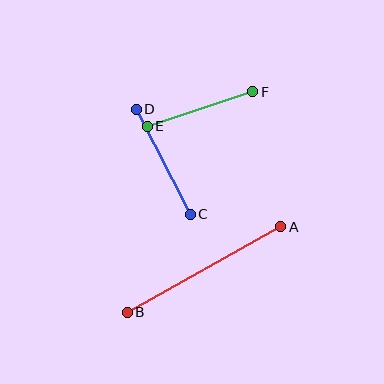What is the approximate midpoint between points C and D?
The midpoint is at approximately (163, 162) pixels.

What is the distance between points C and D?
The distance is approximately 118 pixels.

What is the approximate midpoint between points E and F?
The midpoint is at approximately (200, 109) pixels.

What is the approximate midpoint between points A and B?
The midpoint is at approximately (204, 270) pixels.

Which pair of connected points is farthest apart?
Points A and B are farthest apart.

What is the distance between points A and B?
The distance is approximately 176 pixels.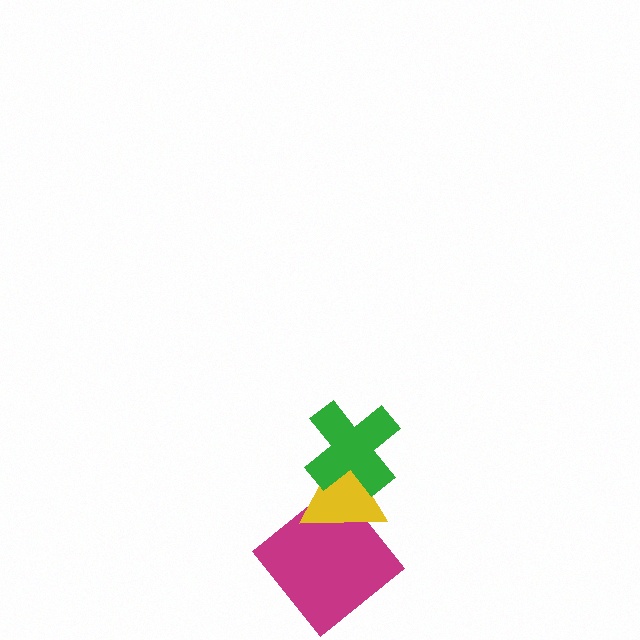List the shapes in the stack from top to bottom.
From top to bottom: the green cross, the yellow triangle, the magenta diamond.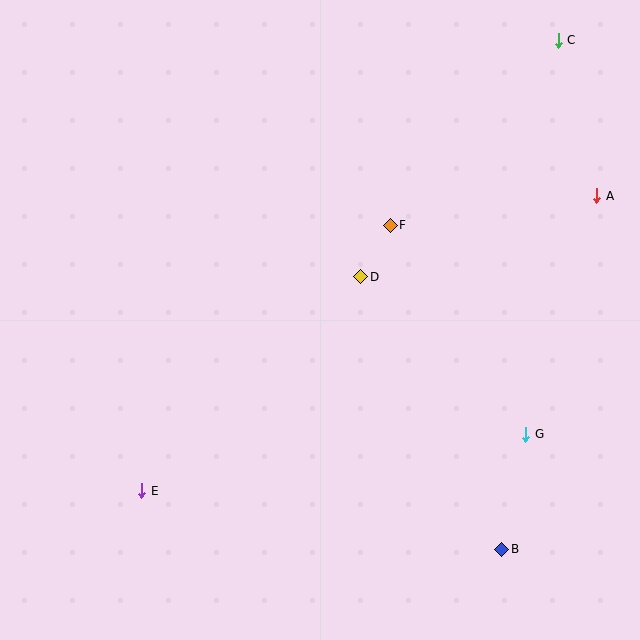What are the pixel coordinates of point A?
Point A is at (596, 195).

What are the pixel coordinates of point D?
Point D is at (361, 277).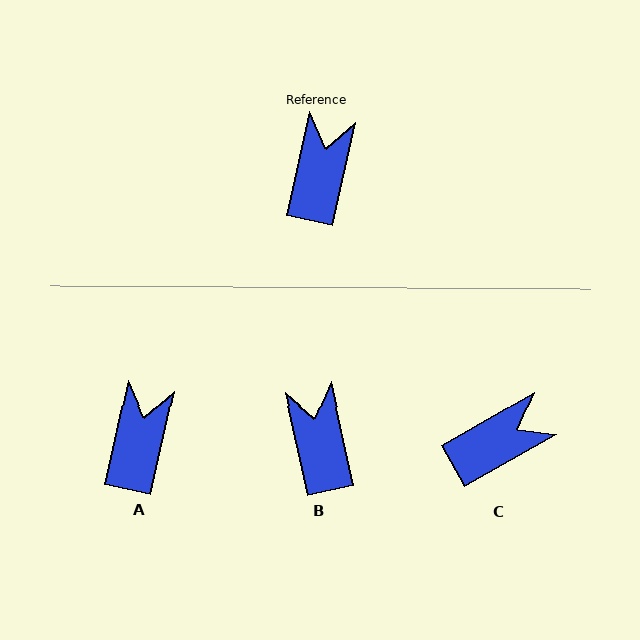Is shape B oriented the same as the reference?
No, it is off by about 25 degrees.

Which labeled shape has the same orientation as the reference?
A.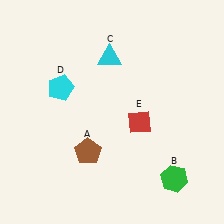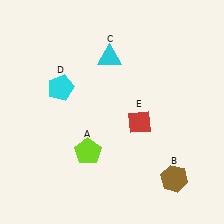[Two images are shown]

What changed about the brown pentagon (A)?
In Image 1, A is brown. In Image 2, it changed to lime.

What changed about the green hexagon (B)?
In Image 1, B is green. In Image 2, it changed to brown.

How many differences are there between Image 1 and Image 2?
There are 2 differences between the two images.